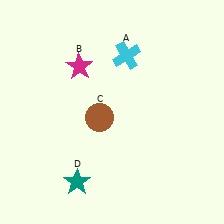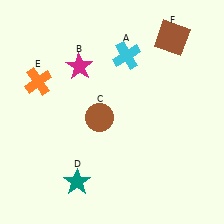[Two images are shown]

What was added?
An orange cross (E), a brown square (F) were added in Image 2.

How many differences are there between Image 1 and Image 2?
There are 2 differences between the two images.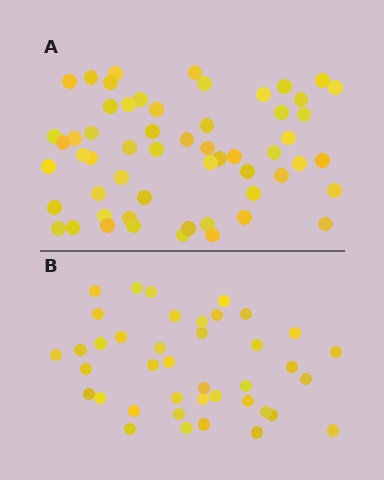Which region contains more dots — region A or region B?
Region A (the top region) has more dots.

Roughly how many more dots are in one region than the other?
Region A has approximately 15 more dots than region B.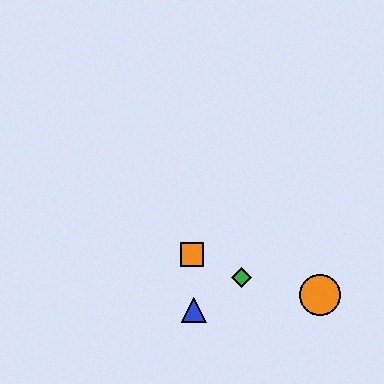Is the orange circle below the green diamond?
Yes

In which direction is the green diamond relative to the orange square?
The green diamond is to the right of the orange square.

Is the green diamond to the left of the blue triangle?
No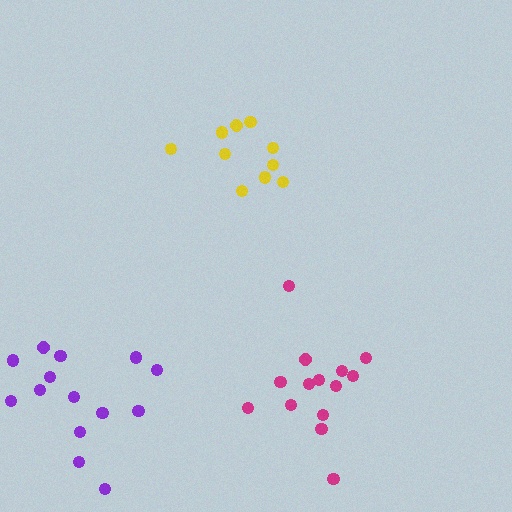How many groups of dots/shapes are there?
There are 3 groups.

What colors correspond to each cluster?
The clusters are colored: magenta, purple, yellow.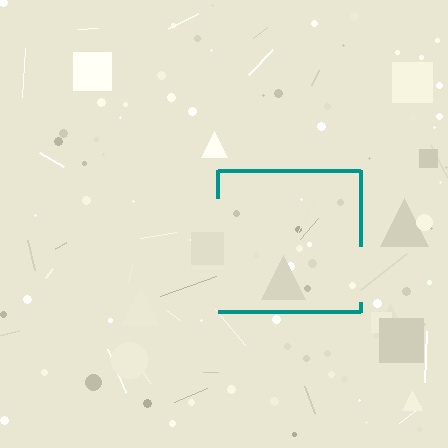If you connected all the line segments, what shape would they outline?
They would outline a square.